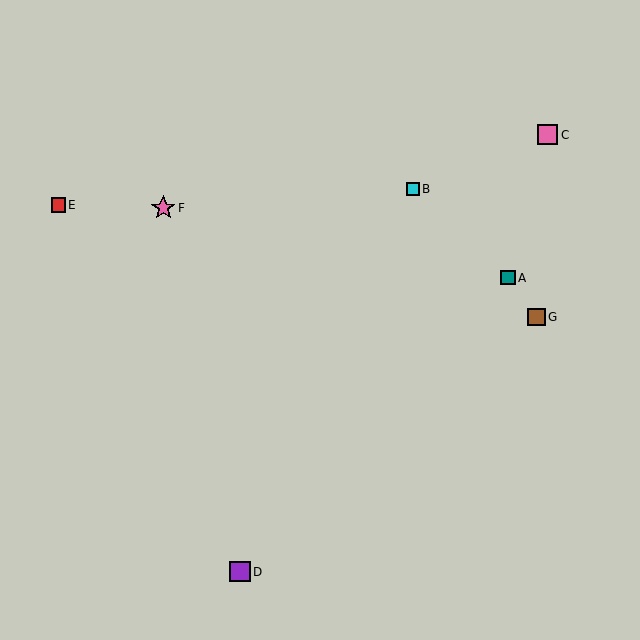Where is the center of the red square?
The center of the red square is at (58, 205).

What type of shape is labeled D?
Shape D is a purple square.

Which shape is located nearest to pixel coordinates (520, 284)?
The teal square (labeled A) at (508, 278) is nearest to that location.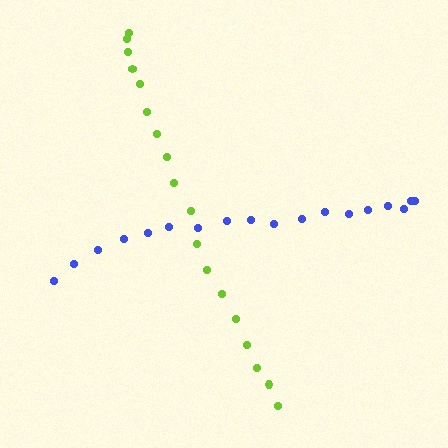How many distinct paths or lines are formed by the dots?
There are 2 distinct paths.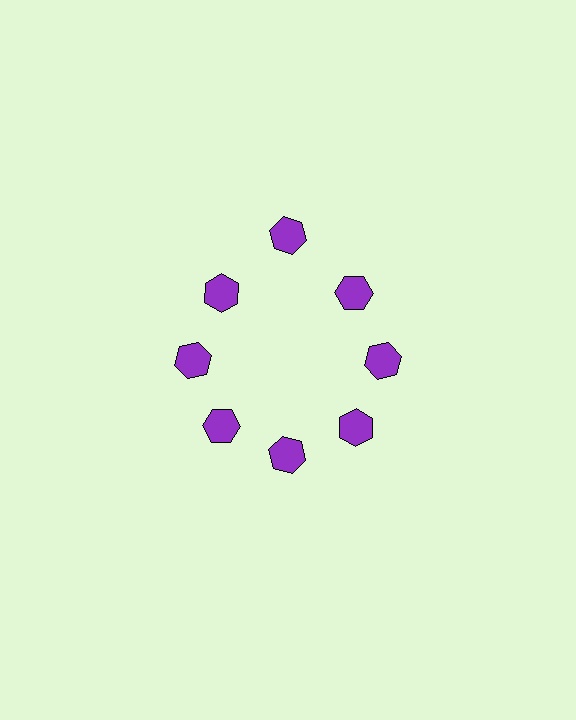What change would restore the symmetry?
The symmetry would be restored by moving it inward, back onto the ring so that all 8 hexagons sit at equal angles and equal distance from the center.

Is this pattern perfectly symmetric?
No. The 8 purple hexagons are arranged in a ring, but one element near the 12 o'clock position is pushed outward from the center, breaking the 8-fold rotational symmetry.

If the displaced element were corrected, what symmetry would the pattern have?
It would have 8-fold rotational symmetry — the pattern would map onto itself every 45 degrees.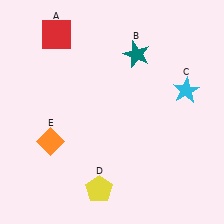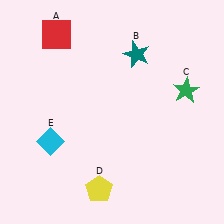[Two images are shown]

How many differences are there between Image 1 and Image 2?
There are 2 differences between the two images.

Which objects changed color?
C changed from cyan to green. E changed from orange to cyan.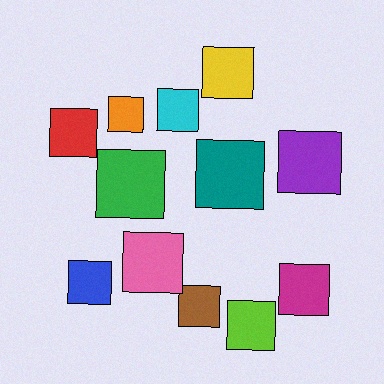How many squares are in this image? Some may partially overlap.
There are 12 squares.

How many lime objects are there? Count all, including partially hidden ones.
There is 1 lime object.